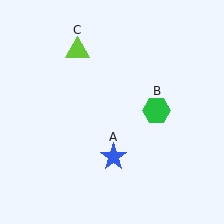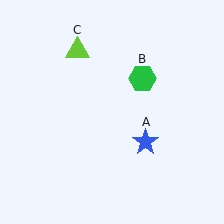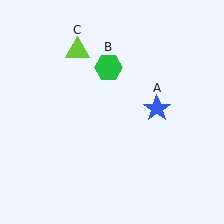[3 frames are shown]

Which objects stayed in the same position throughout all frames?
Lime triangle (object C) remained stationary.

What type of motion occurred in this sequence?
The blue star (object A), green hexagon (object B) rotated counterclockwise around the center of the scene.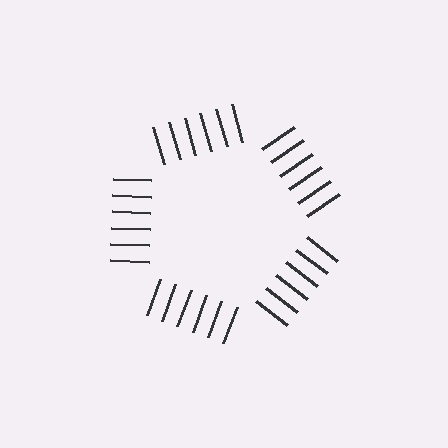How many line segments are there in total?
30 — 6 along each of the 5 edges.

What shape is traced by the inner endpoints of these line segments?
An illusory pentagon — the line segments terminate on its edges but no continuous stroke is drawn.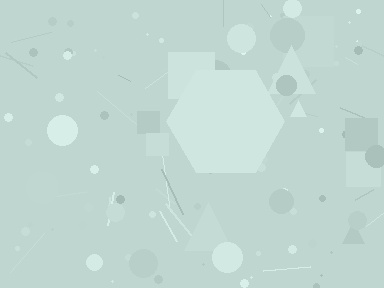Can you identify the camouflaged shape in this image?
The camouflaged shape is a hexagon.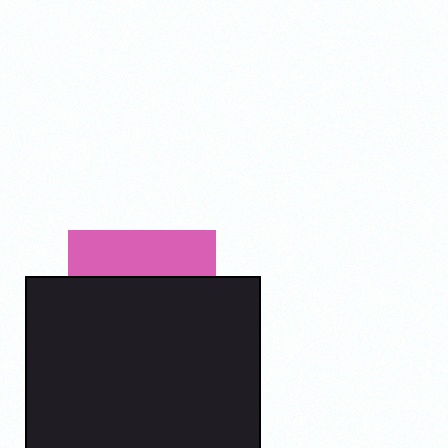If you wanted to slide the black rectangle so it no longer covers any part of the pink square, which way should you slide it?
Slide it down — that is the most direct way to separate the two shapes.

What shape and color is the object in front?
The object in front is a black rectangle.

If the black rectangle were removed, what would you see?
You would see the complete pink square.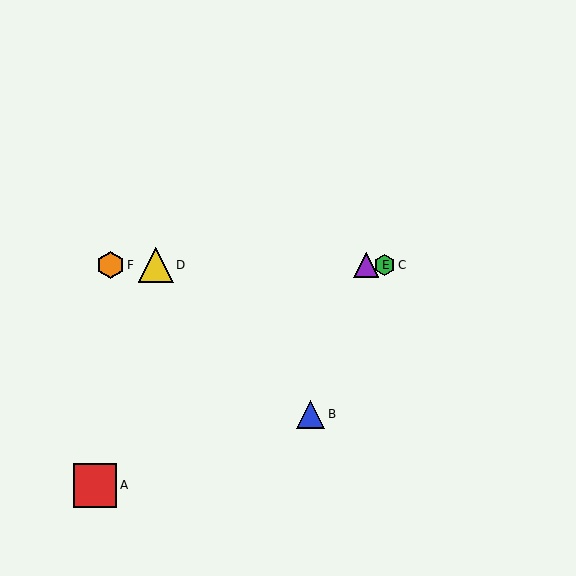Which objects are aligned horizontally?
Objects C, D, E, F are aligned horizontally.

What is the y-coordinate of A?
Object A is at y≈485.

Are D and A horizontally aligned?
No, D is at y≈265 and A is at y≈485.